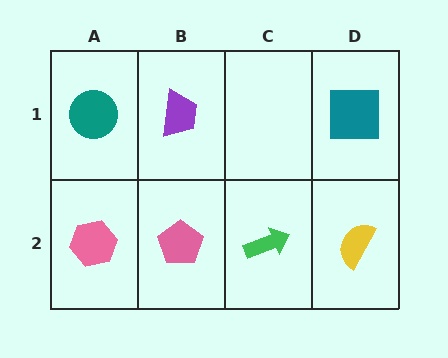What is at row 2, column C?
A green arrow.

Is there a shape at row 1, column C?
No, that cell is empty.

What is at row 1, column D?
A teal square.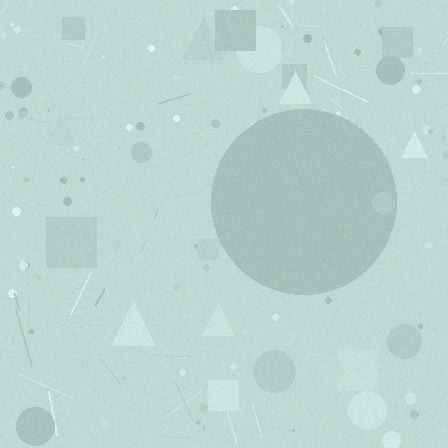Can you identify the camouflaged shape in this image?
The camouflaged shape is a circle.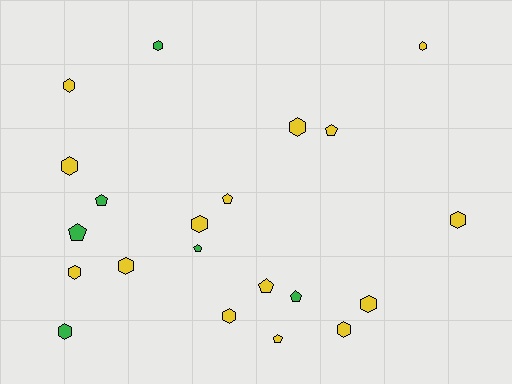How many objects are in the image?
There are 21 objects.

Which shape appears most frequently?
Hexagon, with 13 objects.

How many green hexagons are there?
There are 2 green hexagons.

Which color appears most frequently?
Yellow, with 15 objects.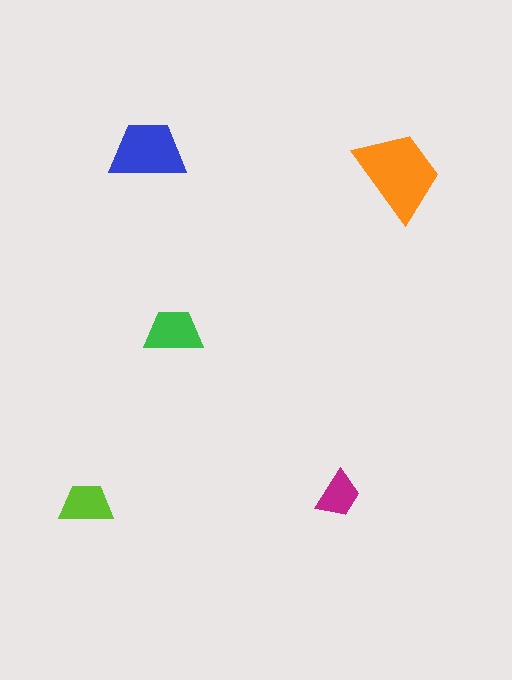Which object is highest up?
The blue trapezoid is topmost.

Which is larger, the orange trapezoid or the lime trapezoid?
The orange one.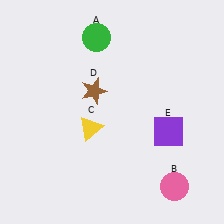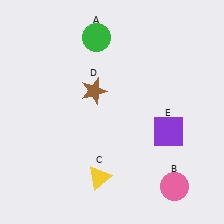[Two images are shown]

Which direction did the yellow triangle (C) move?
The yellow triangle (C) moved down.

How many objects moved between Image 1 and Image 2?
1 object moved between the two images.